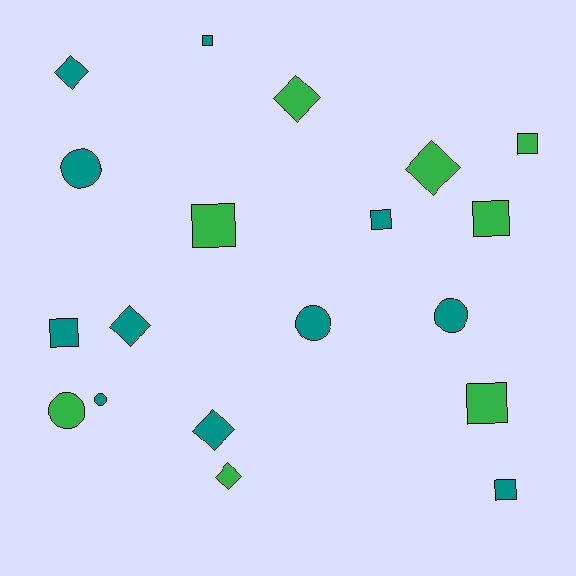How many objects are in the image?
There are 19 objects.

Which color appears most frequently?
Teal, with 11 objects.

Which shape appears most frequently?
Square, with 8 objects.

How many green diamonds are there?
There are 3 green diamonds.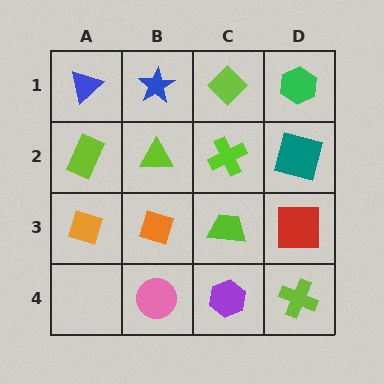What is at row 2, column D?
A teal square.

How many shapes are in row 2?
4 shapes.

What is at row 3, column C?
A lime trapezoid.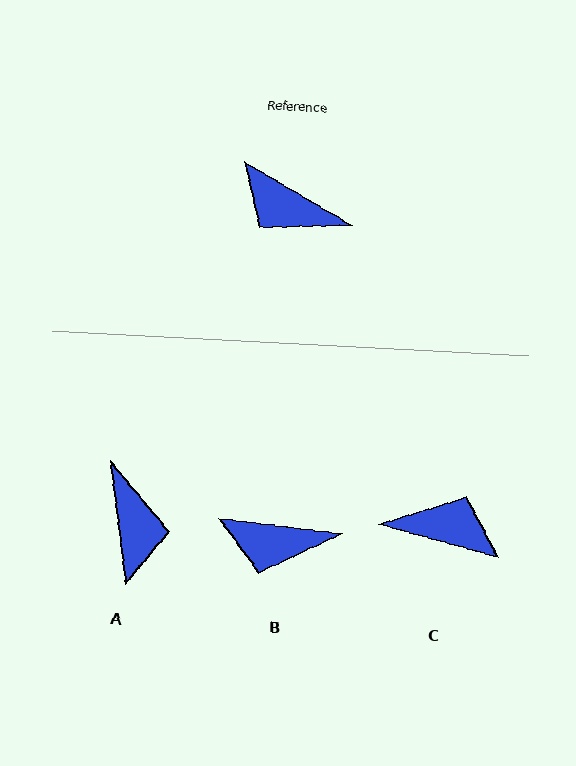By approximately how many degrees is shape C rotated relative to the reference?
Approximately 165 degrees clockwise.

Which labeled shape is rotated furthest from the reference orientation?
C, about 165 degrees away.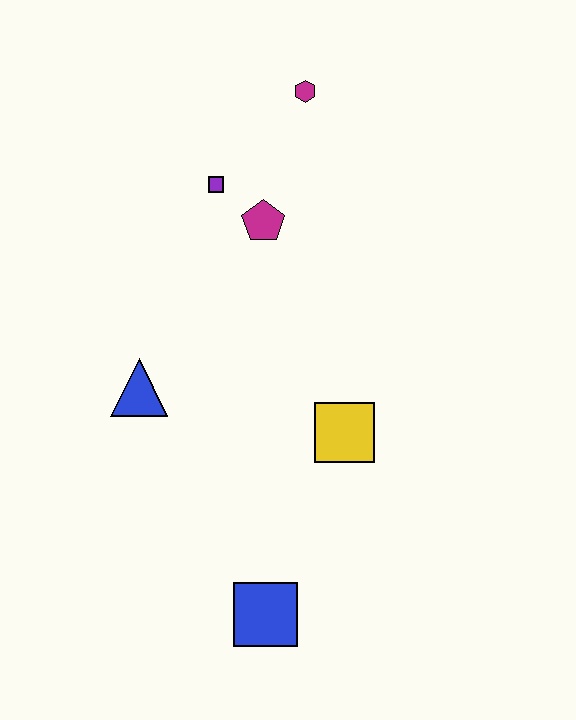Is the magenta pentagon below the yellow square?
No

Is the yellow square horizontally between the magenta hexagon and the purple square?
No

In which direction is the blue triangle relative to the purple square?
The blue triangle is below the purple square.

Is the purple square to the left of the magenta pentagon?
Yes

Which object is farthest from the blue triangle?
The magenta hexagon is farthest from the blue triangle.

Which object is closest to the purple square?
The magenta pentagon is closest to the purple square.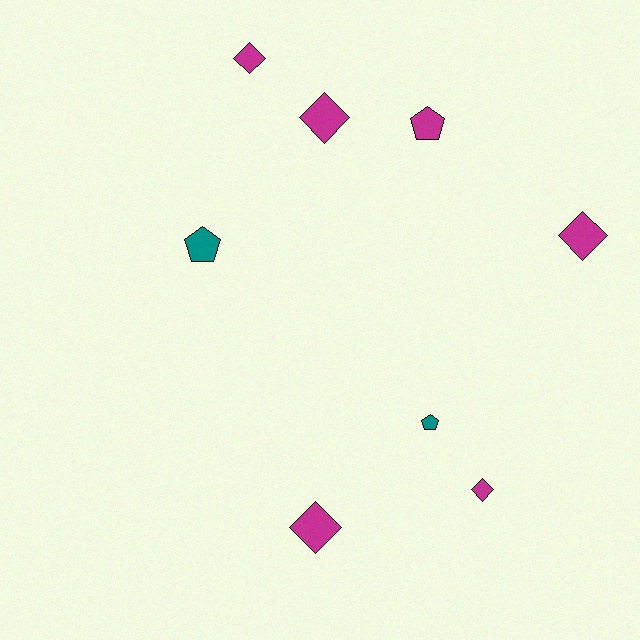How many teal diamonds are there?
There are no teal diamonds.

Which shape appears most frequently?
Diamond, with 5 objects.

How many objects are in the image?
There are 8 objects.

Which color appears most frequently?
Magenta, with 6 objects.